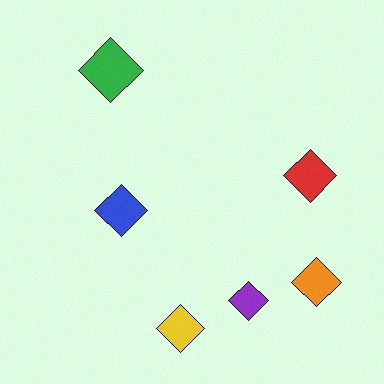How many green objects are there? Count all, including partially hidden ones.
There is 1 green object.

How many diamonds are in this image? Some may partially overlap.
There are 6 diamonds.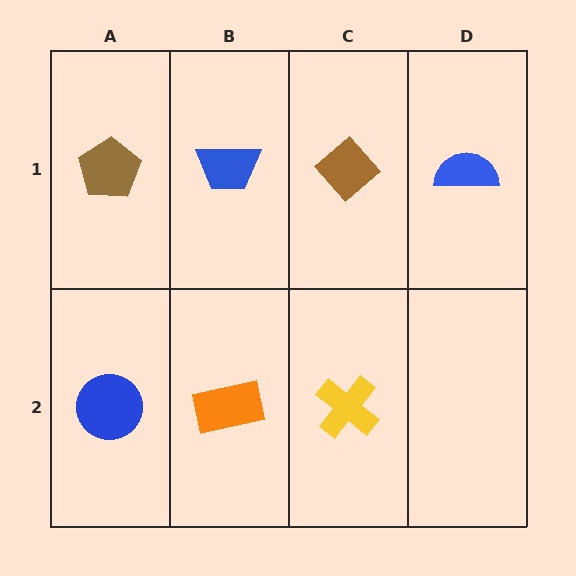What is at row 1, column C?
A brown diamond.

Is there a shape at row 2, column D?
No, that cell is empty.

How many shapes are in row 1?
4 shapes.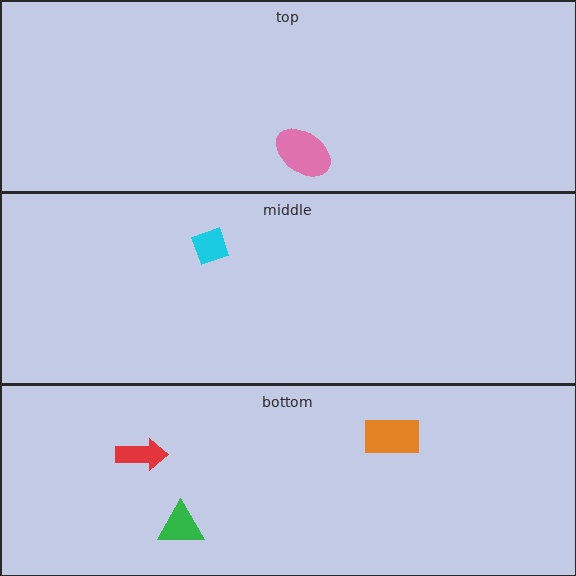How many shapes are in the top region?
1.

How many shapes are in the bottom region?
3.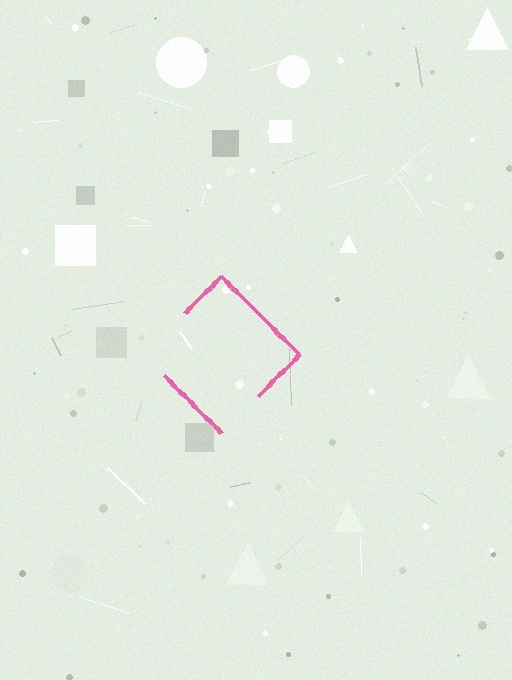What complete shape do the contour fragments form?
The contour fragments form a diamond.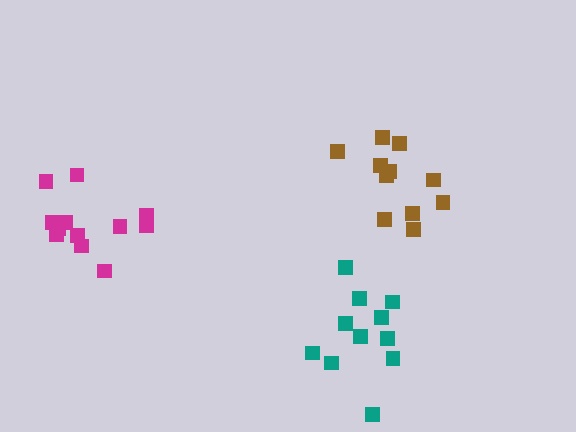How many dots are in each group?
Group 1: 11 dots, Group 2: 11 dots, Group 3: 13 dots (35 total).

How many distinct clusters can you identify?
There are 3 distinct clusters.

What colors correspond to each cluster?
The clusters are colored: teal, brown, magenta.